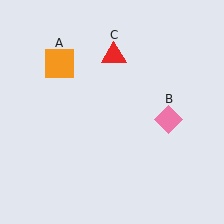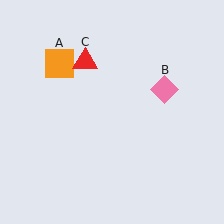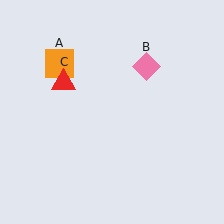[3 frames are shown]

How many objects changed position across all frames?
2 objects changed position: pink diamond (object B), red triangle (object C).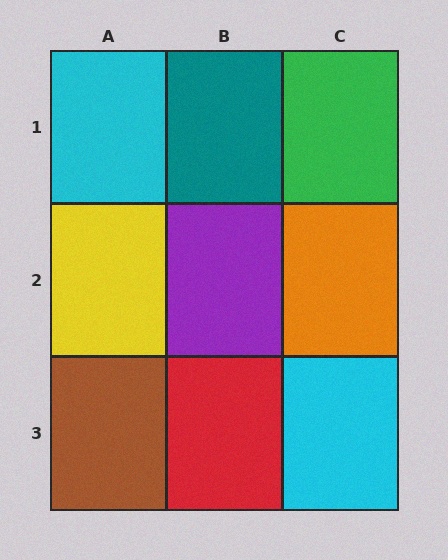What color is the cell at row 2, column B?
Purple.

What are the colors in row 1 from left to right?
Cyan, teal, green.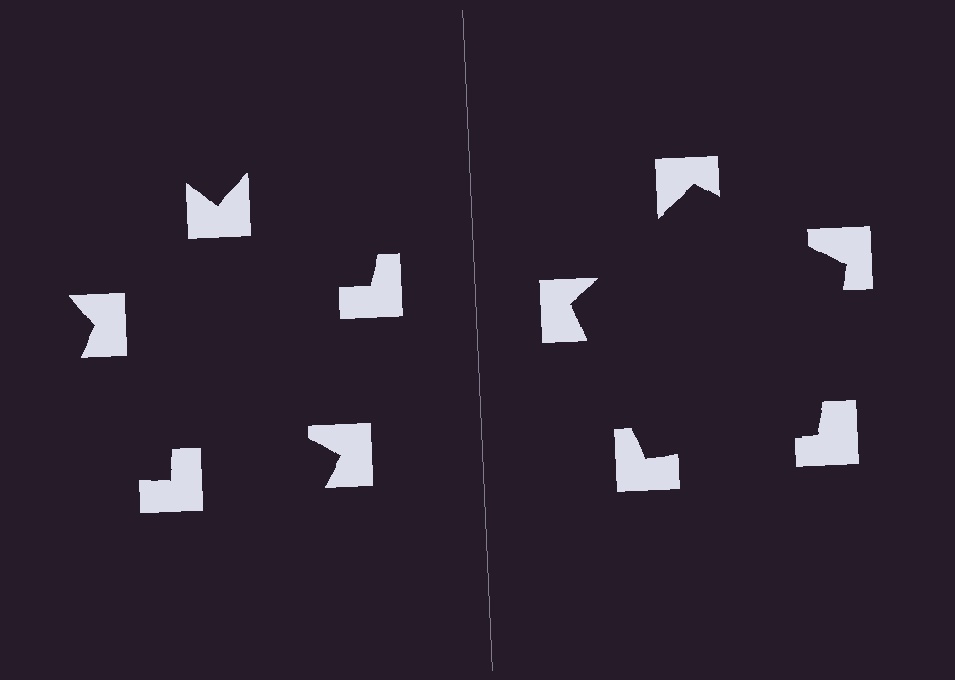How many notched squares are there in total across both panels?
10 — 5 on each side.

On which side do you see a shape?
An illusory pentagon appears on the right side. On the left side the wedge cuts are rotated, so no coherent shape forms.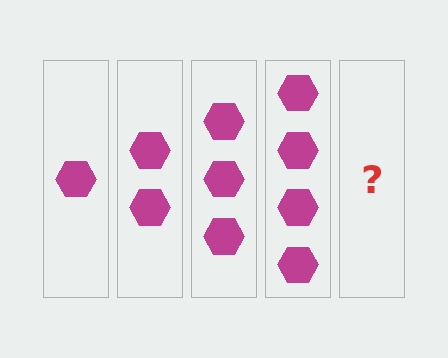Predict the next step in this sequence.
The next step is 5 hexagons.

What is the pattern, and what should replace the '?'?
The pattern is that each step adds one more hexagon. The '?' should be 5 hexagons.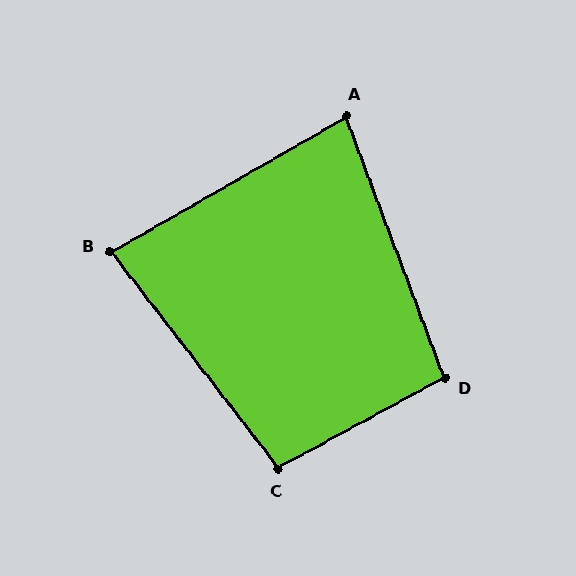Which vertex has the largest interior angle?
C, at approximately 99 degrees.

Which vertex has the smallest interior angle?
A, at approximately 81 degrees.